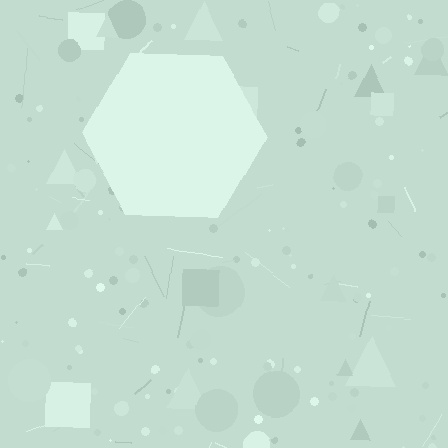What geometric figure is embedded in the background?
A hexagon is embedded in the background.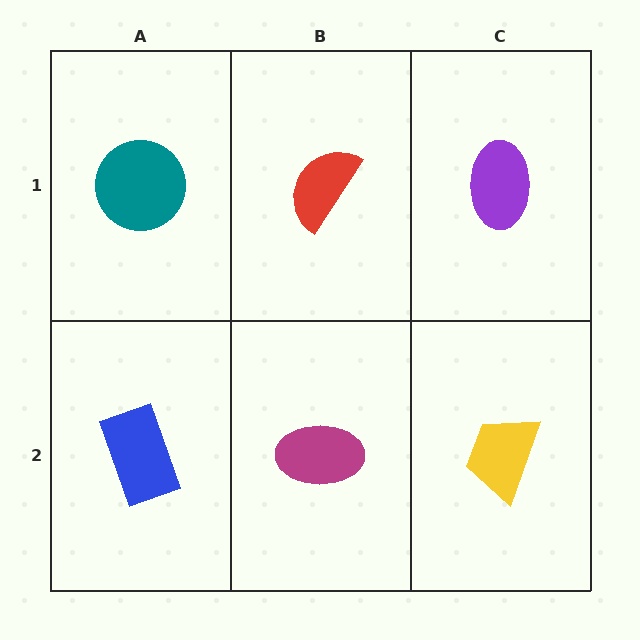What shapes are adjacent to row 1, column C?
A yellow trapezoid (row 2, column C), a red semicircle (row 1, column B).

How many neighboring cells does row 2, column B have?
3.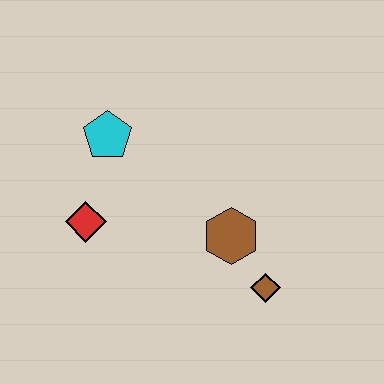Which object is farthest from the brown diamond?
The cyan pentagon is farthest from the brown diamond.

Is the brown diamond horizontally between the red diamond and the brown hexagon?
No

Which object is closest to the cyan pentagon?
The red diamond is closest to the cyan pentagon.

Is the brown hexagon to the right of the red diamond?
Yes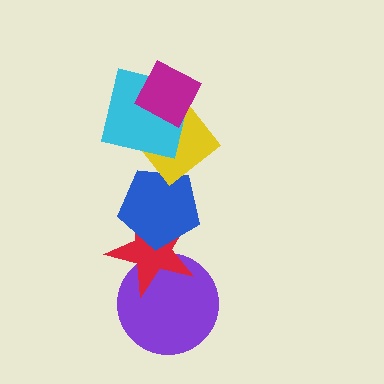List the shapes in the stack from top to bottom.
From top to bottom: the magenta diamond, the cyan square, the yellow diamond, the blue pentagon, the red star, the purple circle.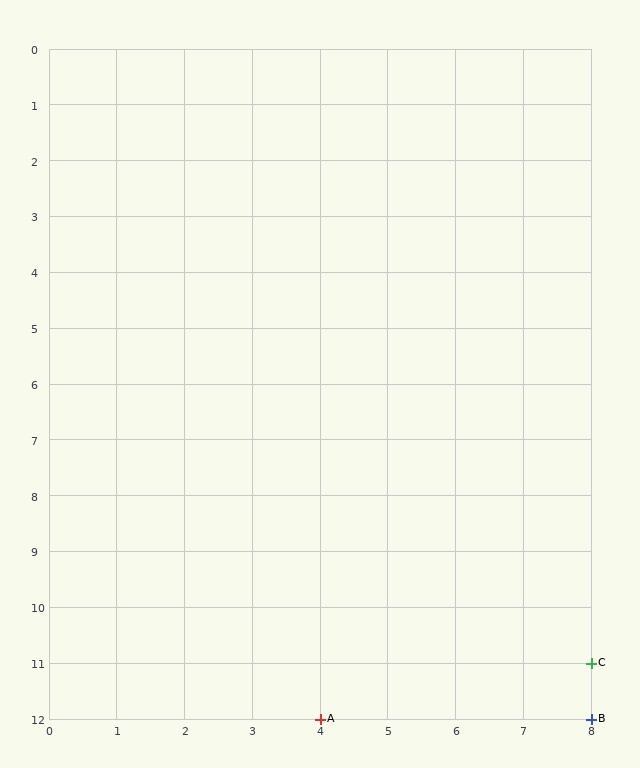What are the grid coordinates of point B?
Point B is at grid coordinates (8, 12).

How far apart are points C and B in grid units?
Points C and B are 1 row apart.